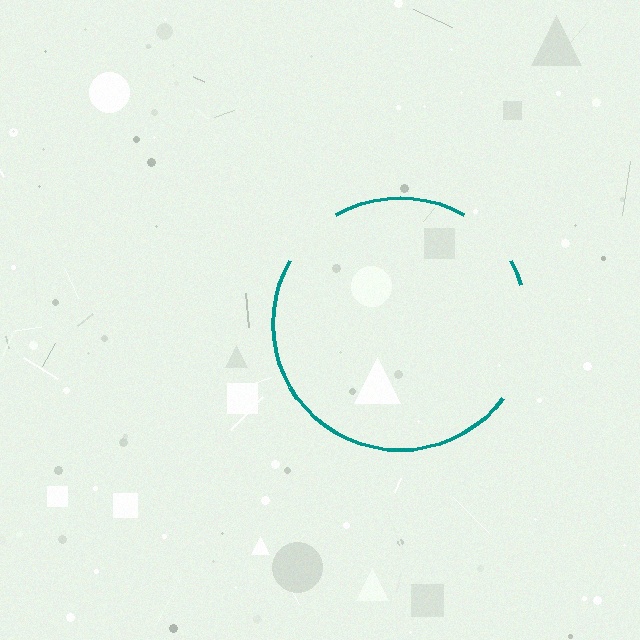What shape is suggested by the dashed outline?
The dashed outline suggests a circle.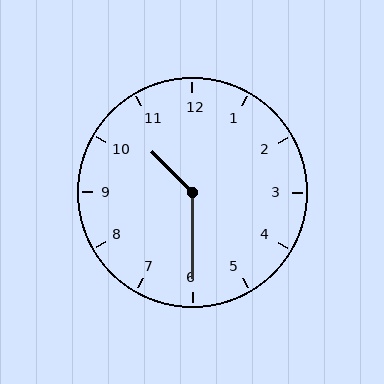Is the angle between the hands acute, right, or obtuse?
It is obtuse.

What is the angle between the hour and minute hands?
Approximately 135 degrees.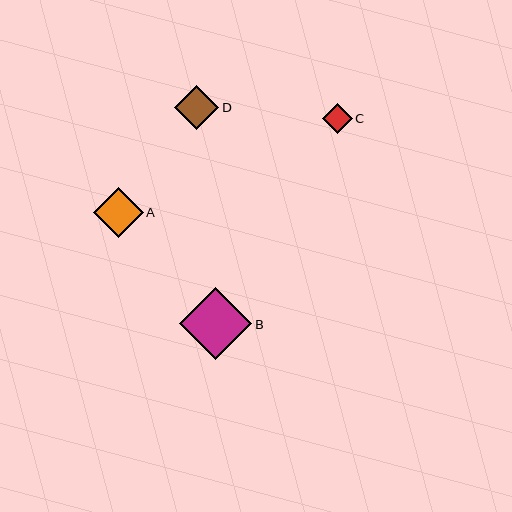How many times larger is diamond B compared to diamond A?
Diamond B is approximately 1.5 times the size of diamond A.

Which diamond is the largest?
Diamond B is the largest with a size of approximately 72 pixels.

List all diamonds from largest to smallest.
From largest to smallest: B, A, D, C.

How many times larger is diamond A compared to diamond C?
Diamond A is approximately 1.7 times the size of diamond C.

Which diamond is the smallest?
Diamond C is the smallest with a size of approximately 29 pixels.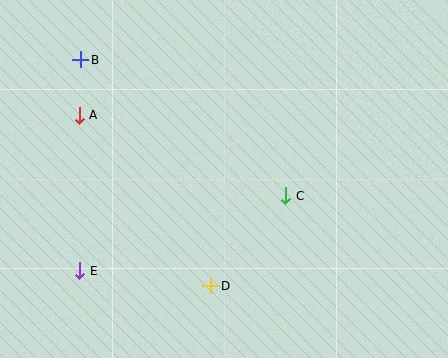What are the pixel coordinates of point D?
Point D is at (211, 286).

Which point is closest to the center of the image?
Point C at (286, 196) is closest to the center.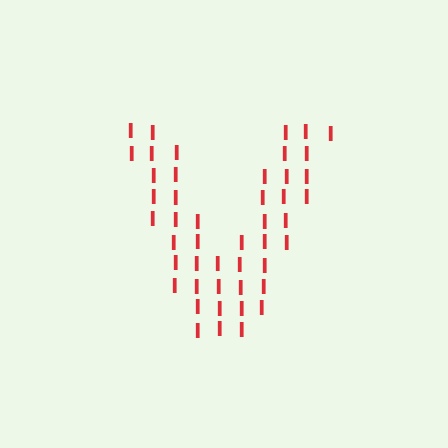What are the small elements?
The small elements are letter I's.